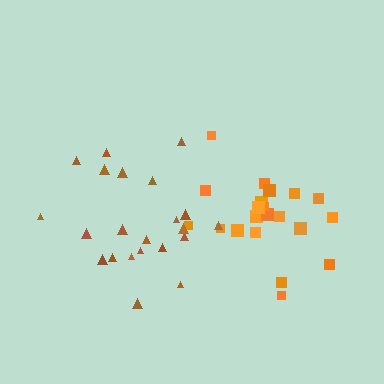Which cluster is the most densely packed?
Orange.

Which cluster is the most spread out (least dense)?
Brown.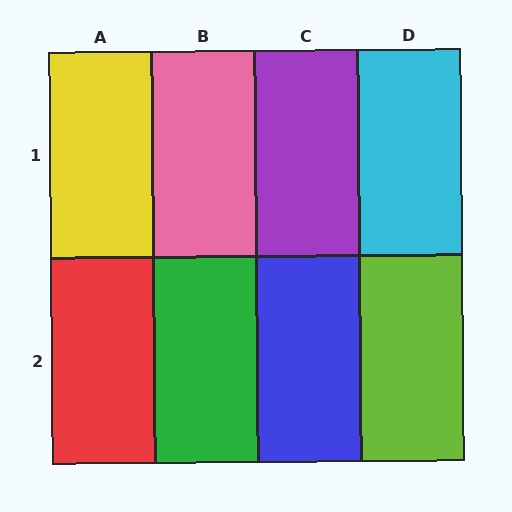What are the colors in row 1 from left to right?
Yellow, pink, purple, cyan.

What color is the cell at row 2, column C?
Blue.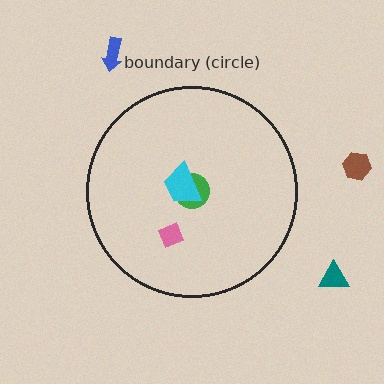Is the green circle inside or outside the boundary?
Inside.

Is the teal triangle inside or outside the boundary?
Outside.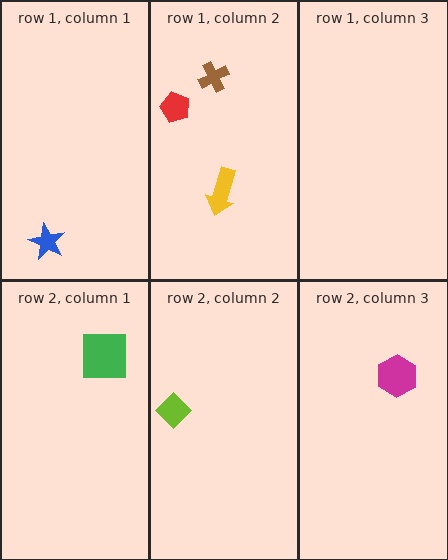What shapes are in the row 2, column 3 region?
The magenta hexagon.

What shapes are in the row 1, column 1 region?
The blue star.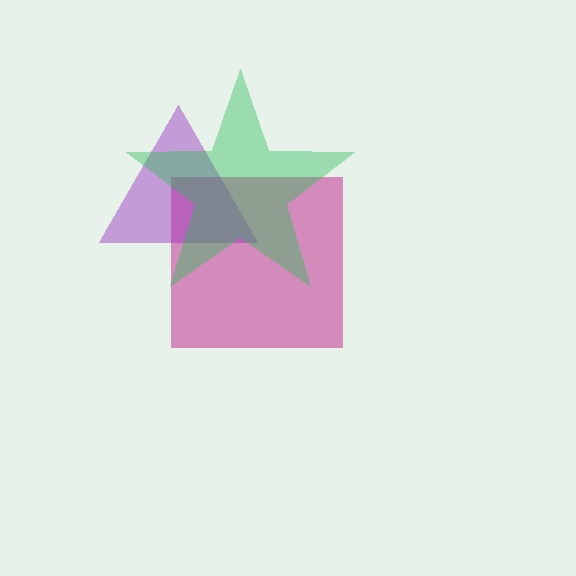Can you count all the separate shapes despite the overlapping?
Yes, there are 3 separate shapes.